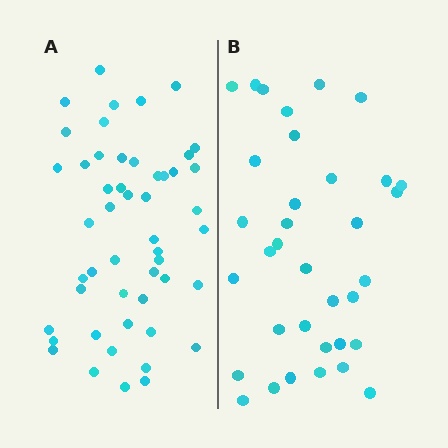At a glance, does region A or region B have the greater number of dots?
Region A (the left region) has more dots.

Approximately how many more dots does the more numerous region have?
Region A has approximately 15 more dots than region B.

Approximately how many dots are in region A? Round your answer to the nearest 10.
About 50 dots.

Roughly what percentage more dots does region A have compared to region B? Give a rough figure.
About 45% more.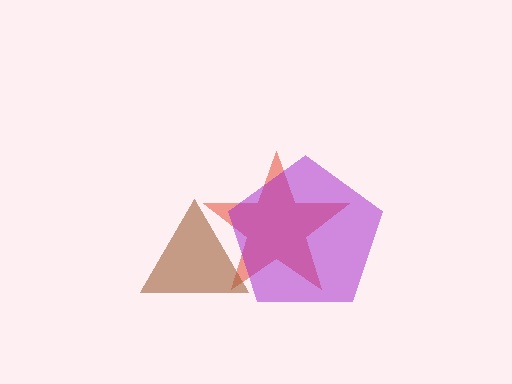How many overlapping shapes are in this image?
There are 3 overlapping shapes in the image.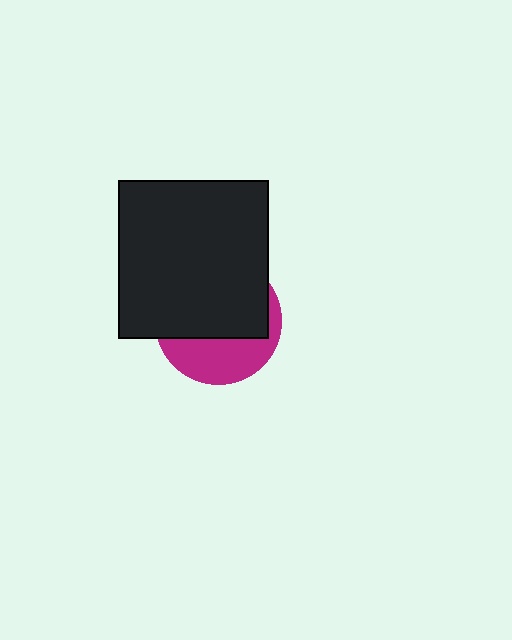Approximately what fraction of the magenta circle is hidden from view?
Roughly 64% of the magenta circle is hidden behind the black rectangle.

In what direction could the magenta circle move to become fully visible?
The magenta circle could move down. That would shift it out from behind the black rectangle entirely.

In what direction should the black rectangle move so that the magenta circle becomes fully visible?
The black rectangle should move up. That is the shortest direction to clear the overlap and leave the magenta circle fully visible.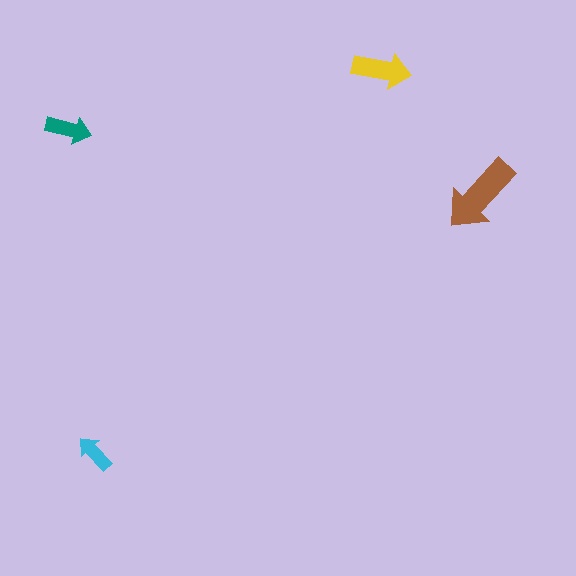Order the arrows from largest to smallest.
the brown one, the yellow one, the teal one, the cyan one.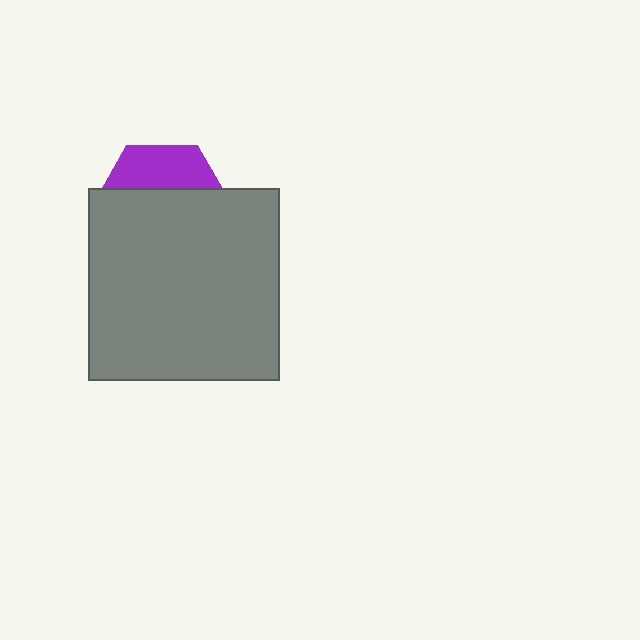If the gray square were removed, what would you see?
You would see the complete purple hexagon.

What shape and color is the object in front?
The object in front is a gray square.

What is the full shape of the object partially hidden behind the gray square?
The partially hidden object is a purple hexagon.